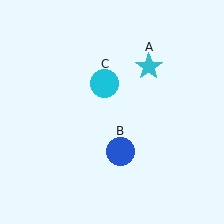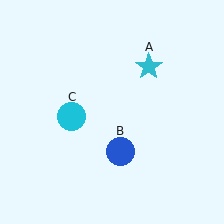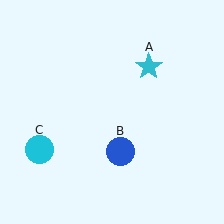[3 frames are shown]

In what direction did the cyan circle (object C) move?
The cyan circle (object C) moved down and to the left.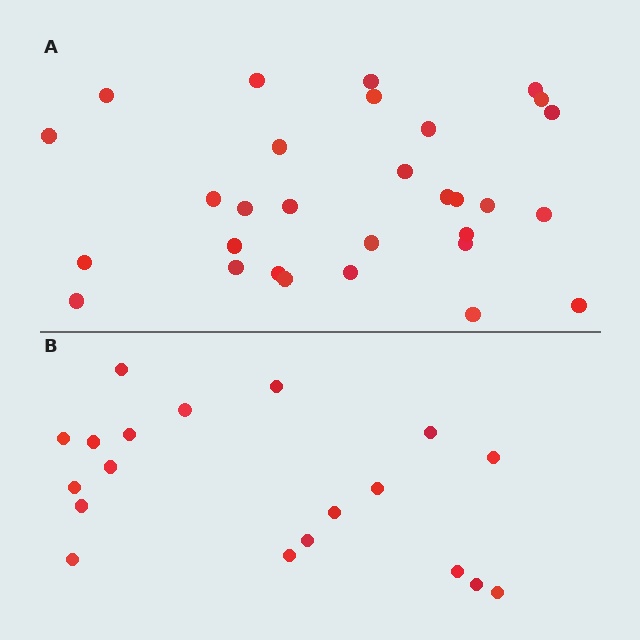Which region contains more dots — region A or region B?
Region A (the top region) has more dots.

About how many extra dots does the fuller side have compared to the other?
Region A has roughly 12 or so more dots than region B.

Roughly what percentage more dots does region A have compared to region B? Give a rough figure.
About 60% more.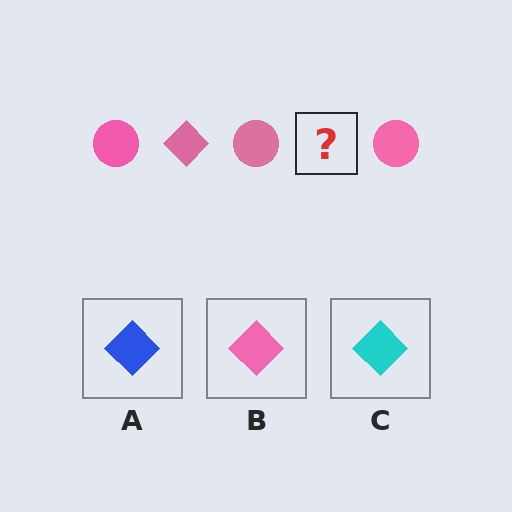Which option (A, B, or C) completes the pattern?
B.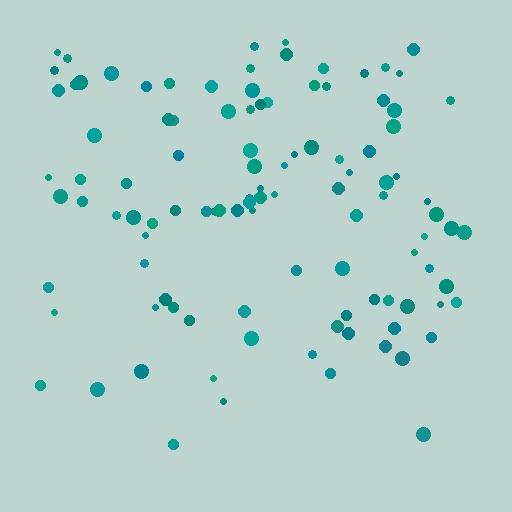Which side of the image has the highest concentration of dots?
The top.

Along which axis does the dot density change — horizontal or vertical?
Vertical.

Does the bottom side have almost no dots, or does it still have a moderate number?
Still a moderate number, just noticeably fewer than the top.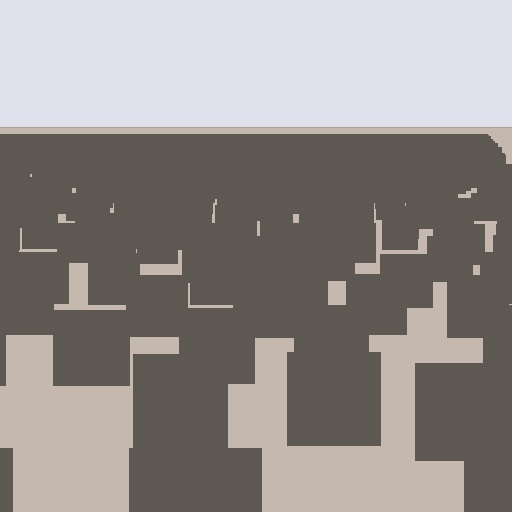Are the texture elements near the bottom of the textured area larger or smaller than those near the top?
Larger. Near the bottom, elements are closer to the viewer and appear at a bigger on-screen size.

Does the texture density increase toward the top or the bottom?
Density increases toward the top.